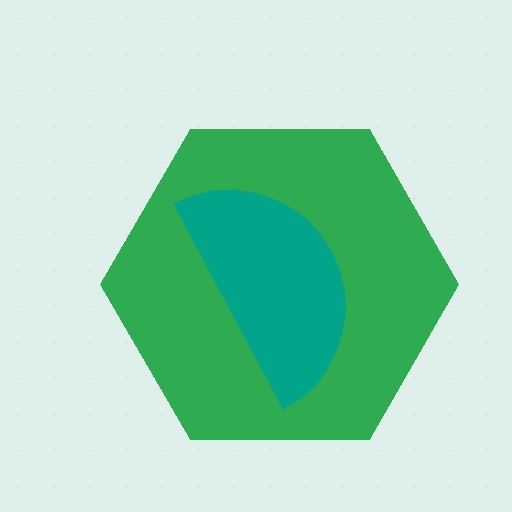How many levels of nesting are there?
2.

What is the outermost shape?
The green hexagon.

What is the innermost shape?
The teal semicircle.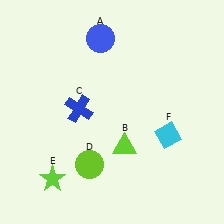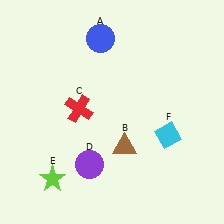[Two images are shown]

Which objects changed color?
B changed from lime to brown. C changed from blue to red. D changed from lime to purple.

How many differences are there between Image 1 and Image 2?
There are 3 differences between the two images.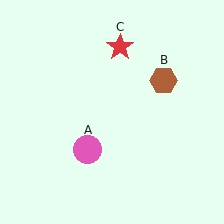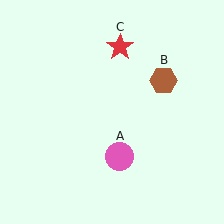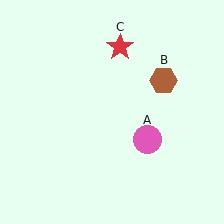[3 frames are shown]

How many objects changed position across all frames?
1 object changed position: pink circle (object A).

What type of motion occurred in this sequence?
The pink circle (object A) rotated counterclockwise around the center of the scene.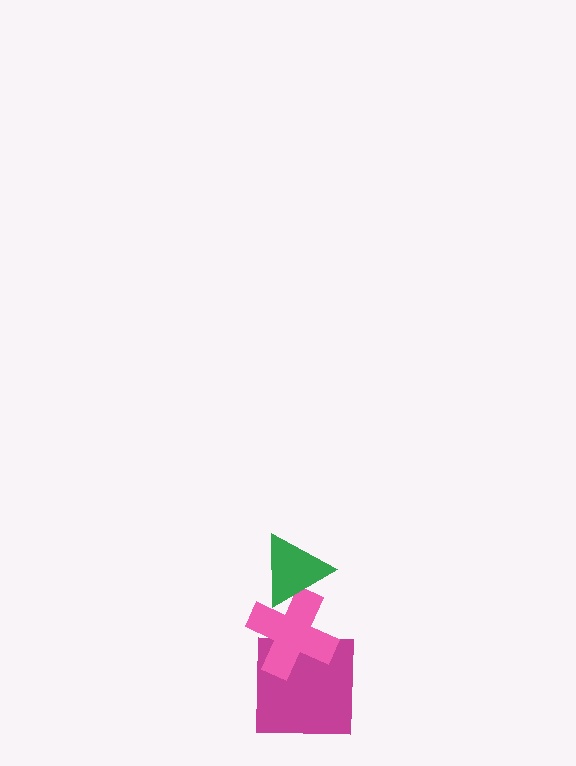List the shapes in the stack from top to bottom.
From top to bottom: the green triangle, the pink cross, the magenta square.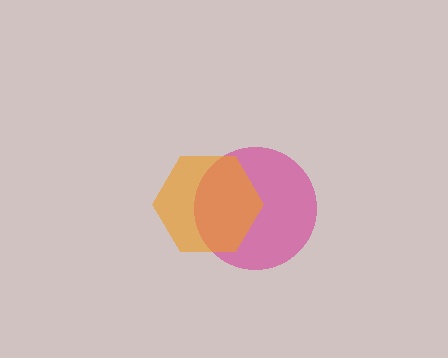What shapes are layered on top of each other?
The layered shapes are: a magenta circle, an orange hexagon.